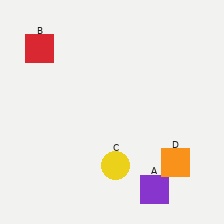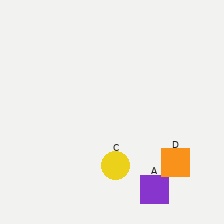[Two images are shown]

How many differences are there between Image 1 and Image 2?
There is 1 difference between the two images.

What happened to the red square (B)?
The red square (B) was removed in Image 2. It was in the top-left area of Image 1.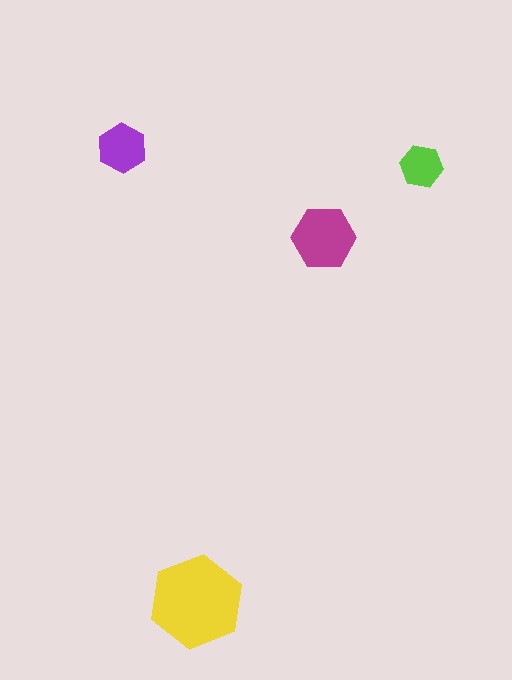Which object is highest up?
The purple hexagon is topmost.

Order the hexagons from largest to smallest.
the yellow one, the magenta one, the purple one, the lime one.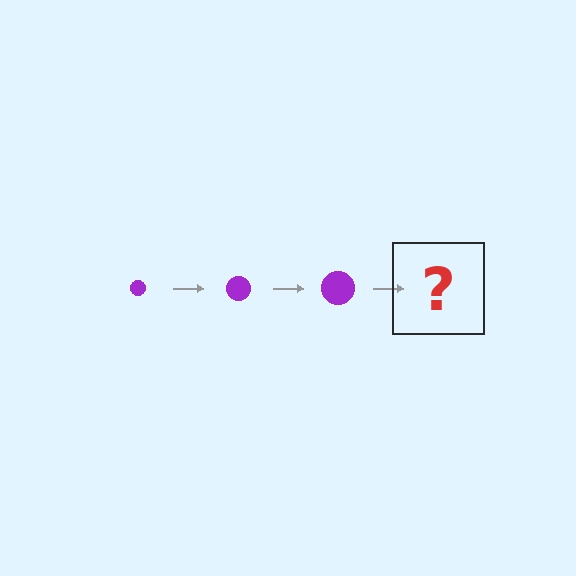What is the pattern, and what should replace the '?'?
The pattern is that the circle gets progressively larger each step. The '?' should be a purple circle, larger than the previous one.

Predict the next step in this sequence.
The next step is a purple circle, larger than the previous one.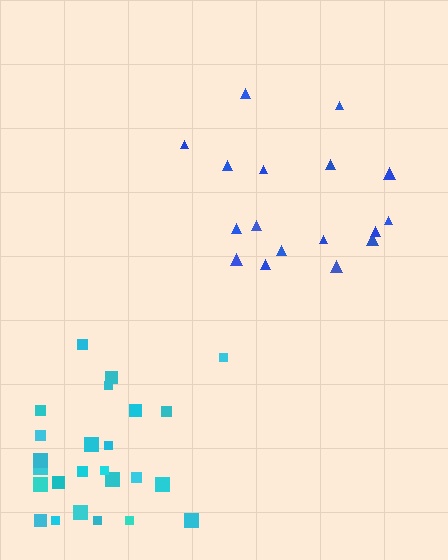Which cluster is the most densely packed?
Cyan.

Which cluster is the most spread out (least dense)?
Blue.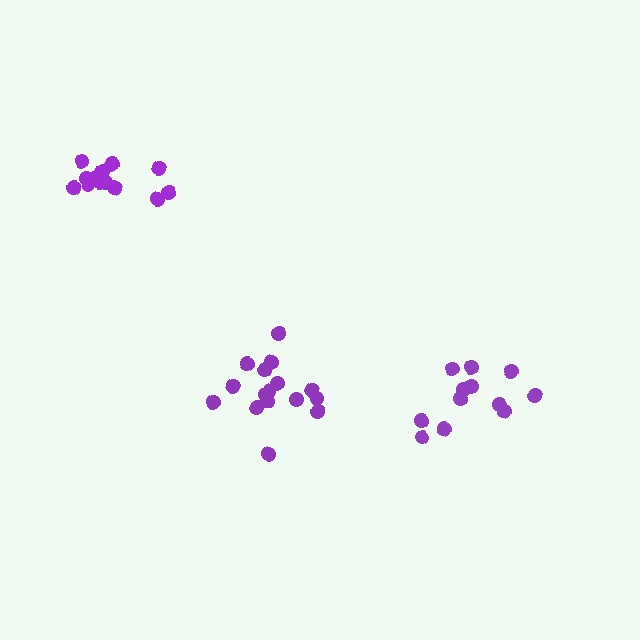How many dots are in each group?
Group 1: 14 dots, Group 2: 16 dots, Group 3: 12 dots (42 total).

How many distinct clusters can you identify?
There are 3 distinct clusters.